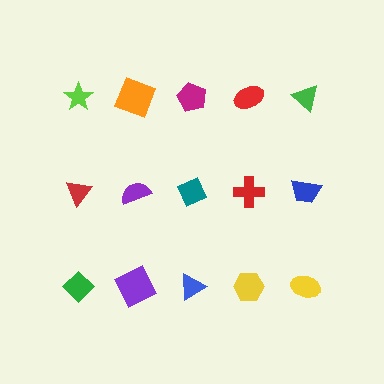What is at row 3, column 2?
A purple square.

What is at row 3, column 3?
A blue triangle.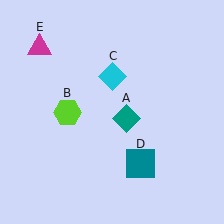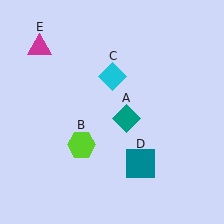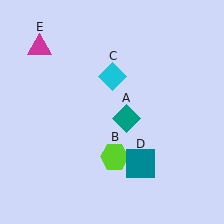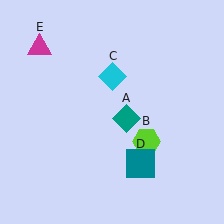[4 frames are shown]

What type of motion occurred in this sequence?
The lime hexagon (object B) rotated counterclockwise around the center of the scene.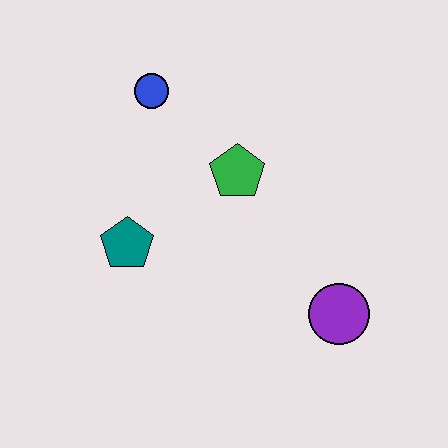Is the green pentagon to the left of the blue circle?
No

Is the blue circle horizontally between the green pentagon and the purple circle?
No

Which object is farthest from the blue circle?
The purple circle is farthest from the blue circle.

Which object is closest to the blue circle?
The green pentagon is closest to the blue circle.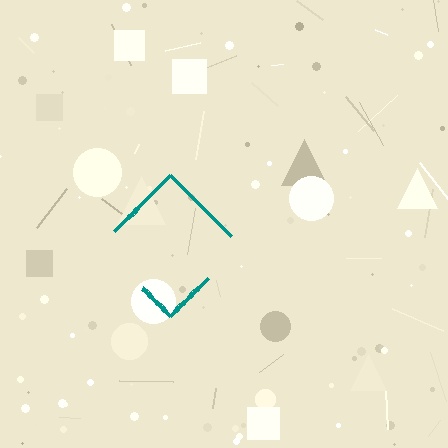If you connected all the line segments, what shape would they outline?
They would outline a diamond.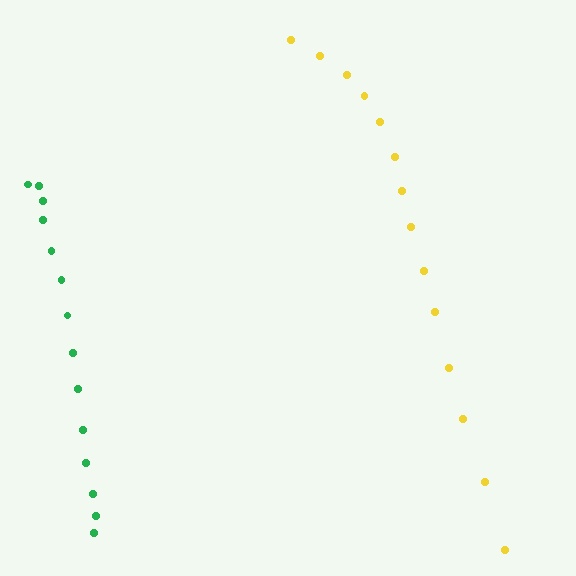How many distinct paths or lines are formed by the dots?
There are 2 distinct paths.